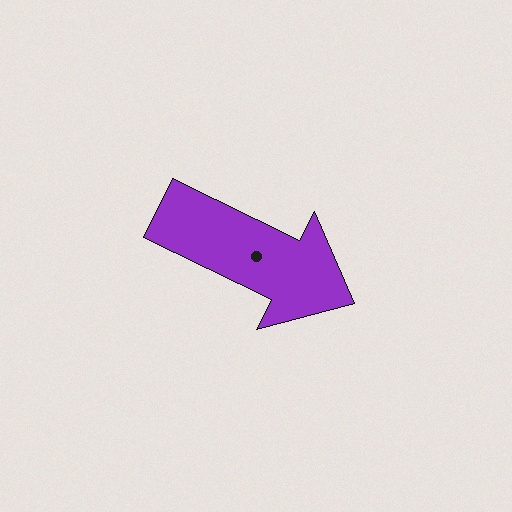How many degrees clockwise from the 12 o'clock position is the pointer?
Approximately 116 degrees.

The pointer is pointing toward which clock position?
Roughly 4 o'clock.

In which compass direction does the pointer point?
Southeast.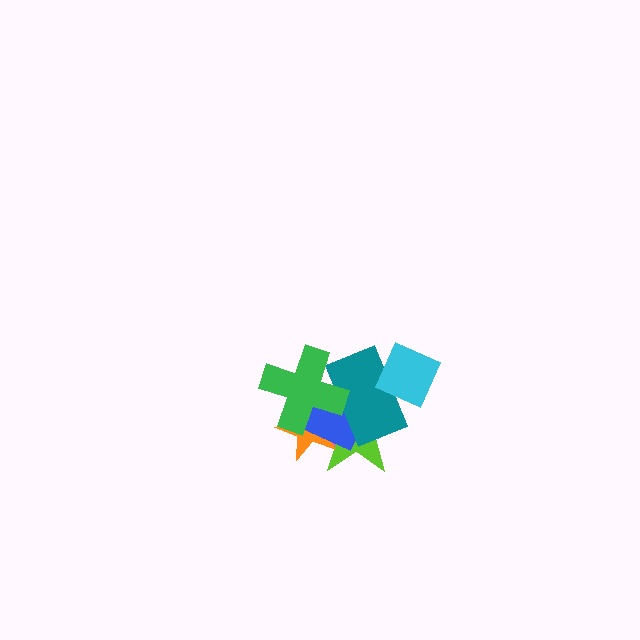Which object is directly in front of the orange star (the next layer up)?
The blue rectangle is directly in front of the orange star.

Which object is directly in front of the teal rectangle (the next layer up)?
The green cross is directly in front of the teal rectangle.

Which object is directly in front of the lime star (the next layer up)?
The orange star is directly in front of the lime star.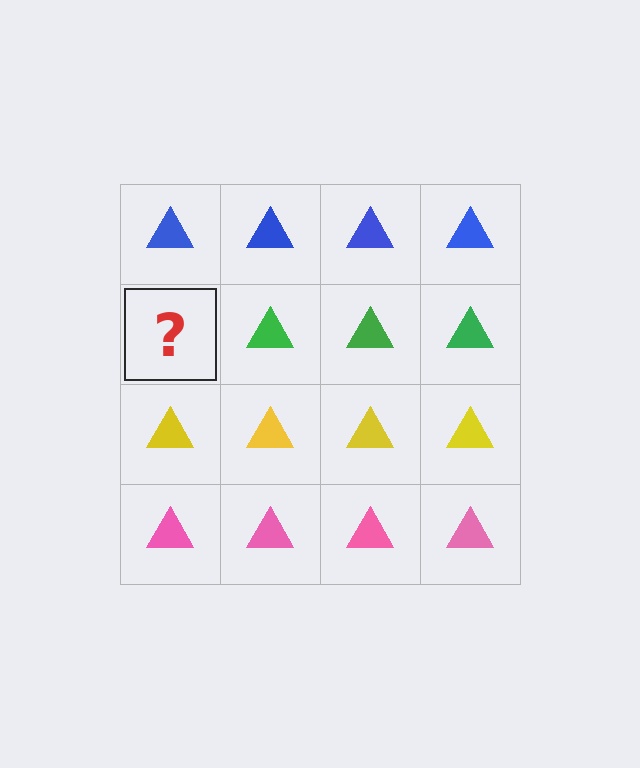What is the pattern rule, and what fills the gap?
The rule is that each row has a consistent color. The gap should be filled with a green triangle.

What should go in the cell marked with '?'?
The missing cell should contain a green triangle.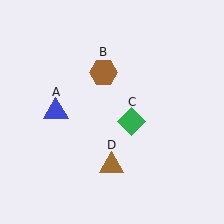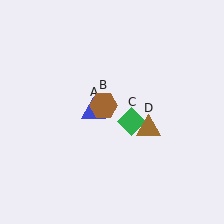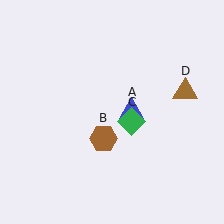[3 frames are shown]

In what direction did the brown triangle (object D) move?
The brown triangle (object D) moved up and to the right.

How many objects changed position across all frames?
3 objects changed position: blue triangle (object A), brown hexagon (object B), brown triangle (object D).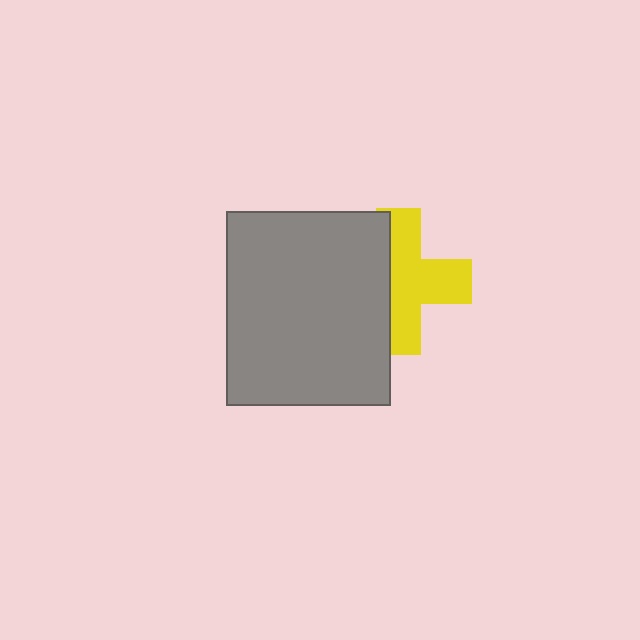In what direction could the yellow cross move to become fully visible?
The yellow cross could move right. That would shift it out from behind the gray rectangle entirely.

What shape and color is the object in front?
The object in front is a gray rectangle.